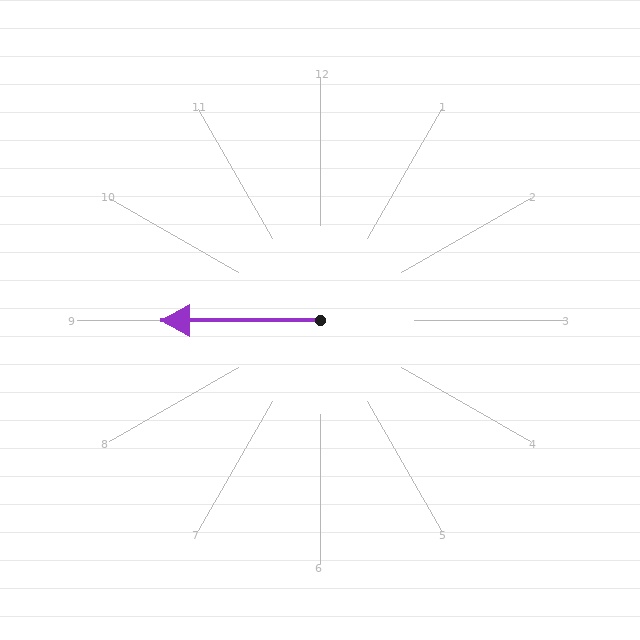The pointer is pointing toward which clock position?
Roughly 9 o'clock.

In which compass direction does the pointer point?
West.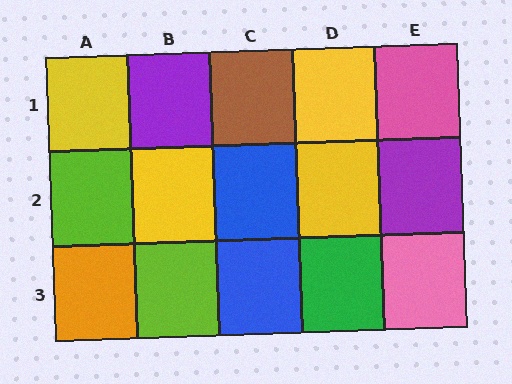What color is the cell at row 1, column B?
Purple.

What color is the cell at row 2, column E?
Purple.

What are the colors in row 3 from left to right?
Orange, lime, blue, green, pink.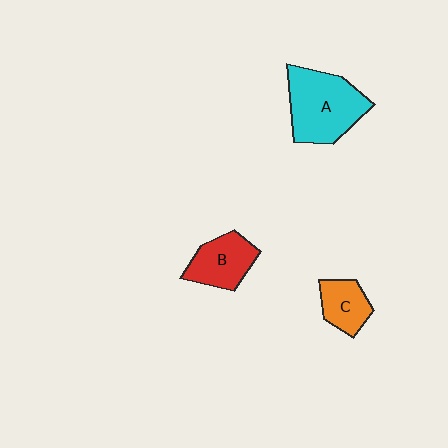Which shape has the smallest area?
Shape C (orange).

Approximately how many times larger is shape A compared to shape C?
Approximately 2.1 times.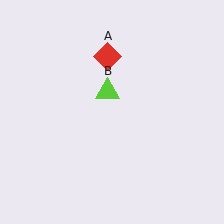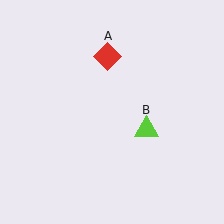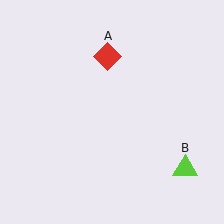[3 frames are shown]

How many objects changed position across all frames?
1 object changed position: lime triangle (object B).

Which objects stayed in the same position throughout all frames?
Red diamond (object A) remained stationary.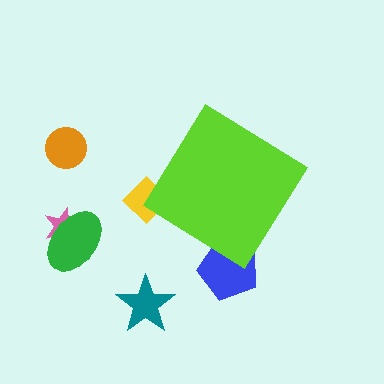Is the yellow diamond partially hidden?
Yes, the yellow diamond is partially hidden behind the lime diamond.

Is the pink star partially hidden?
No, the pink star is fully visible.